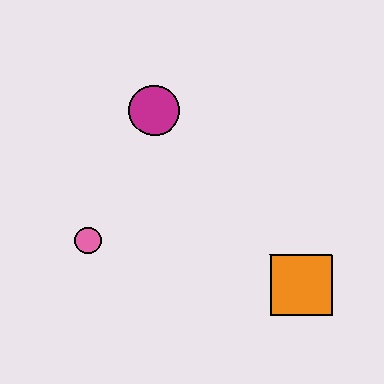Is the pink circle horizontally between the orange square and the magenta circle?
No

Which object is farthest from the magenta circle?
The orange square is farthest from the magenta circle.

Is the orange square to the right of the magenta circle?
Yes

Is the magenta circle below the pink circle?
No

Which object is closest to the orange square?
The pink circle is closest to the orange square.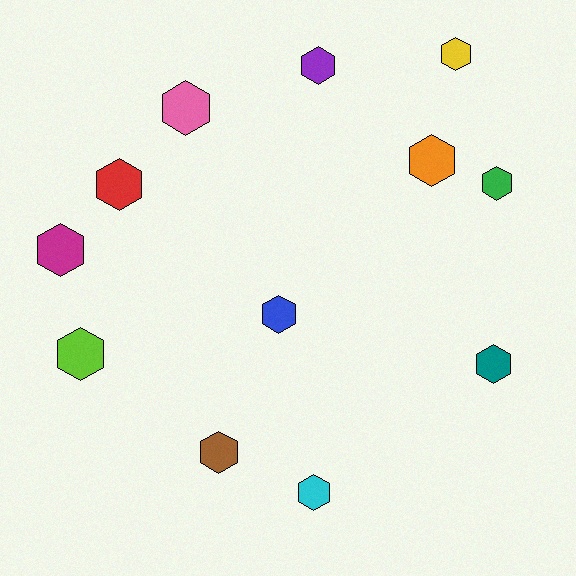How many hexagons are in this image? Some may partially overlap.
There are 12 hexagons.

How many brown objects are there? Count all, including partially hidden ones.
There is 1 brown object.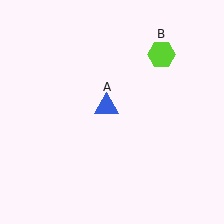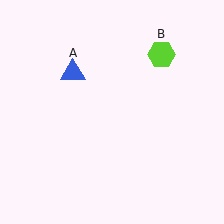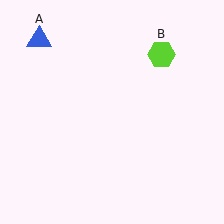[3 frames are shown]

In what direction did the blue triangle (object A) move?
The blue triangle (object A) moved up and to the left.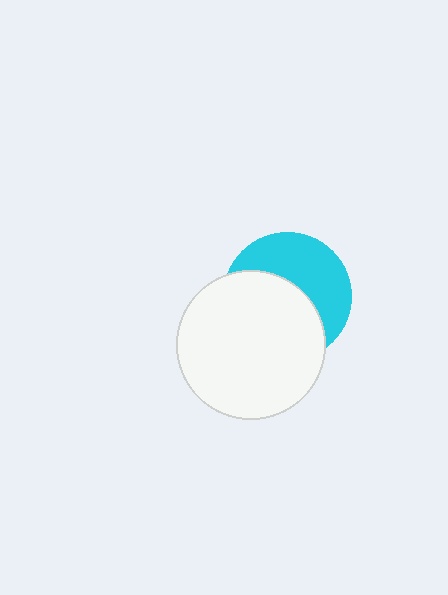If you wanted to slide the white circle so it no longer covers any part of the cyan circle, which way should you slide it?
Slide it toward the lower-left — that is the most direct way to separate the two shapes.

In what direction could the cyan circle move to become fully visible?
The cyan circle could move toward the upper-right. That would shift it out from behind the white circle entirely.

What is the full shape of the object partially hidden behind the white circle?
The partially hidden object is a cyan circle.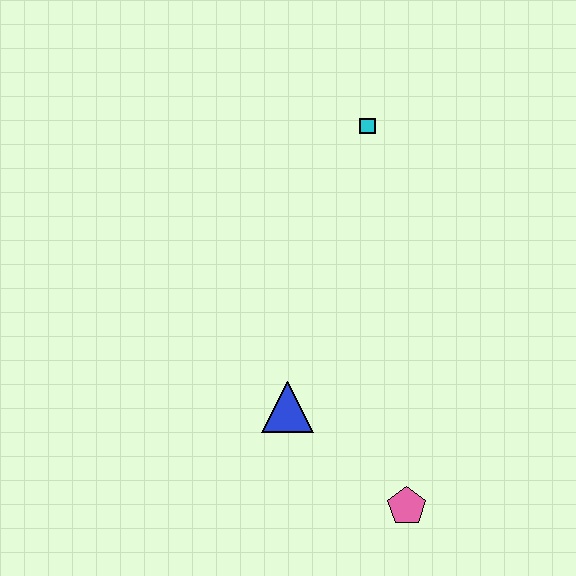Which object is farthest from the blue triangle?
The cyan square is farthest from the blue triangle.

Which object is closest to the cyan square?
The blue triangle is closest to the cyan square.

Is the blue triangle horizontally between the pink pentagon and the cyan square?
No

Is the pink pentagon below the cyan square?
Yes